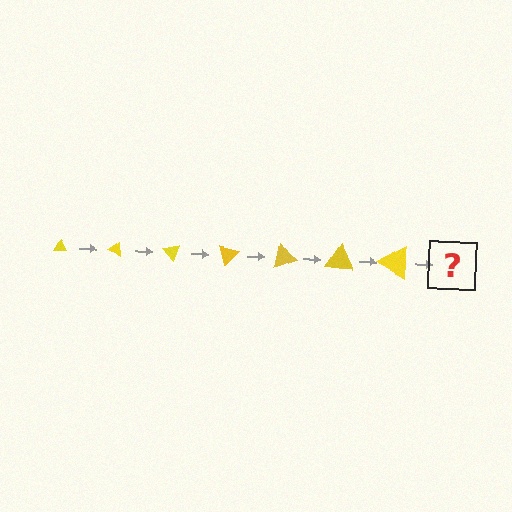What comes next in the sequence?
The next element should be a triangle, larger than the previous one and rotated 175 degrees from the start.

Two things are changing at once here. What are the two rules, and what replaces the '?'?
The two rules are that the triangle grows larger each step and it rotates 25 degrees each step. The '?' should be a triangle, larger than the previous one and rotated 175 degrees from the start.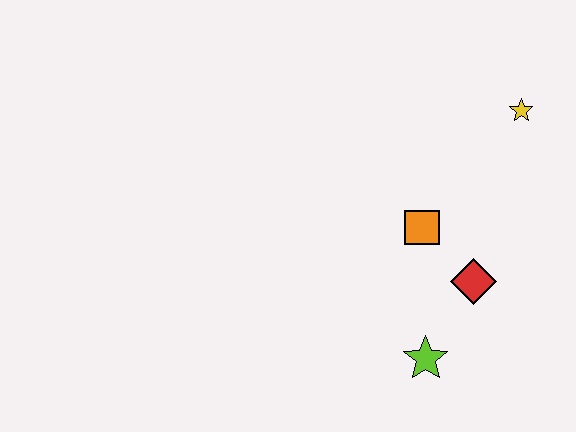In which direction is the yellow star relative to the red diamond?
The yellow star is above the red diamond.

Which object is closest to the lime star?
The red diamond is closest to the lime star.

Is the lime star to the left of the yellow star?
Yes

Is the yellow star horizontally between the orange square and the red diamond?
No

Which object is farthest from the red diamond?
The yellow star is farthest from the red diamond.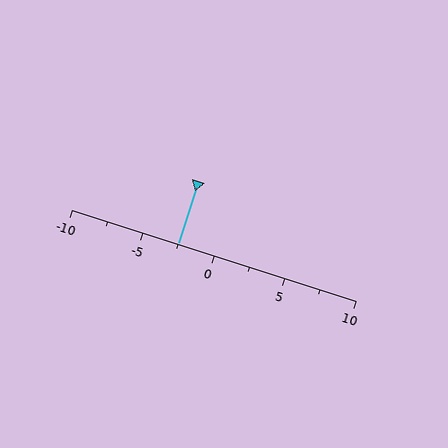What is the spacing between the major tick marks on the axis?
The major ticks are spaced 5 apart.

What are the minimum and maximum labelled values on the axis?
The axis runs from -10 to 10.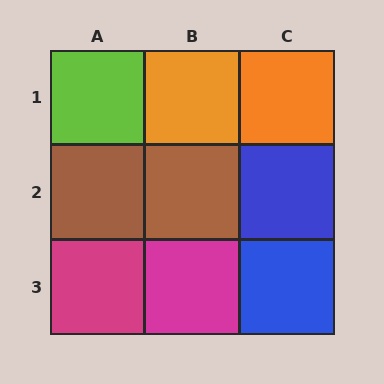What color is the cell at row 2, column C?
Blue.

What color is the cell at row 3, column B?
Magenta.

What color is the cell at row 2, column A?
Brown.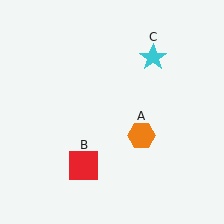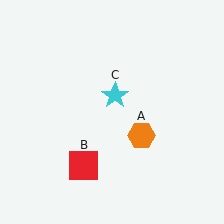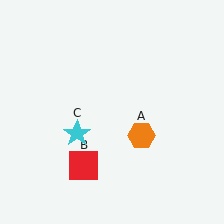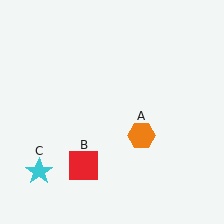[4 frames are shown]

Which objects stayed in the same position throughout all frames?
Orange hexagon (object A) and red square (object B) remained stationary.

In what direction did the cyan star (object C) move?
The cyan star (object C) moved down and to the left.